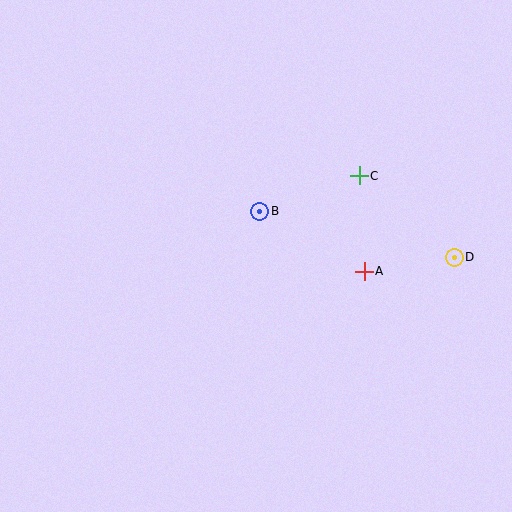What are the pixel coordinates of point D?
Point D is at (454, 257).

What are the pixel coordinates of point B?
Point B is at (260, 211).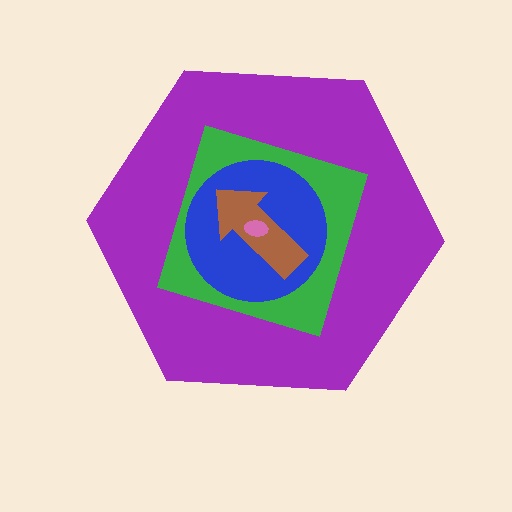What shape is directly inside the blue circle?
The brown arrow.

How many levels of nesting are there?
5.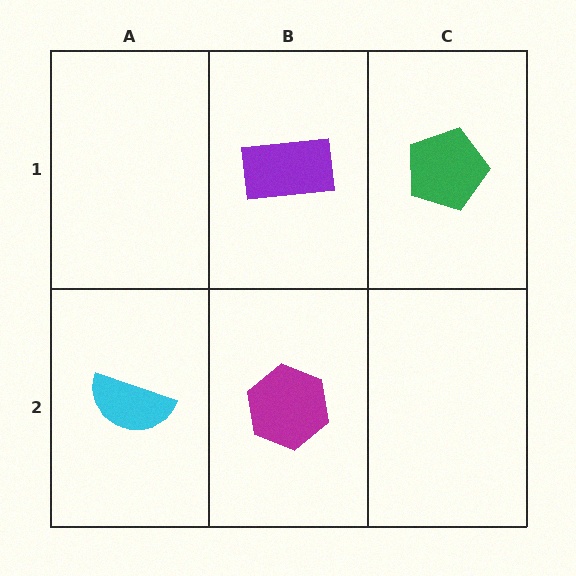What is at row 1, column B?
A purple rectangle.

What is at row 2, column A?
A cyan semicircle.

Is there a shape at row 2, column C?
No, that cell is empty.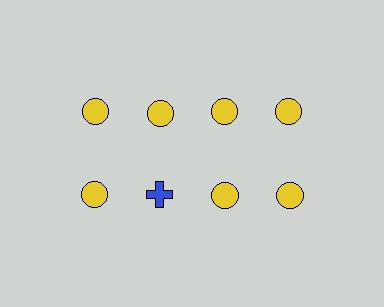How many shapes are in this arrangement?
There are 8 shapes arranged in a grid pattern.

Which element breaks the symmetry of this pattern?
The blue cross in the second row, second from left column breaks the symmetry. All other shapes are yellow circles.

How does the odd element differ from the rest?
It differs in both color (blue instead of yellow) and shape (cross instead of circle).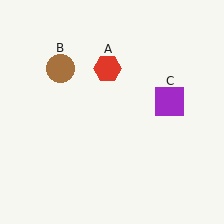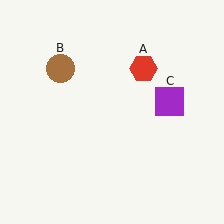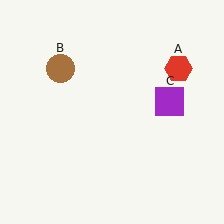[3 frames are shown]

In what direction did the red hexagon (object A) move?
The red hexagon (object A) moved right.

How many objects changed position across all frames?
1 object changed position: red hexagon (object A).